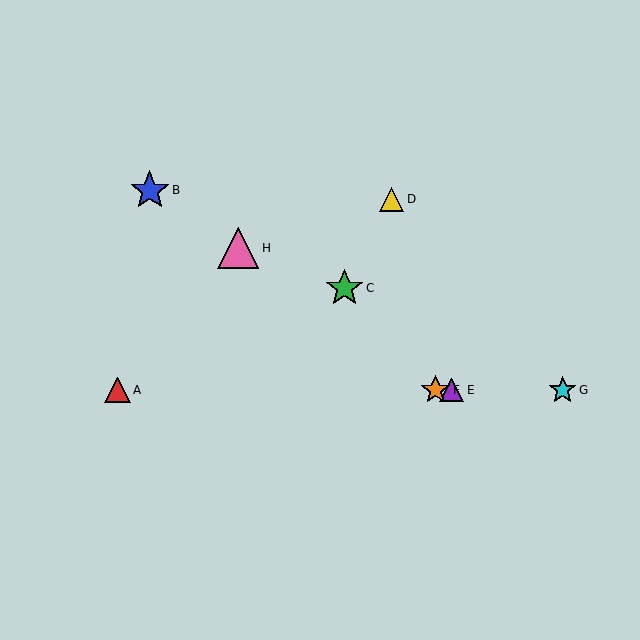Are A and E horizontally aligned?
Yes, both are at y≈390.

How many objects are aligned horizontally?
4 objects (A, E, F, G) are aligned horizontally.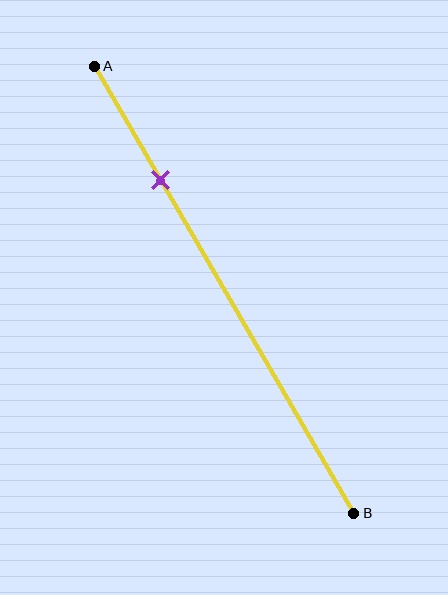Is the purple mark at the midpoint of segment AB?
No, the mark is at about 25% from A, not at the 50% midpoint.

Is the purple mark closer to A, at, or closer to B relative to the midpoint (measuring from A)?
The purple mark is closer to point A than the midpoint of segment AB.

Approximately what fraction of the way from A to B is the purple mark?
The purple mark is approximately 25% of the way from A to B.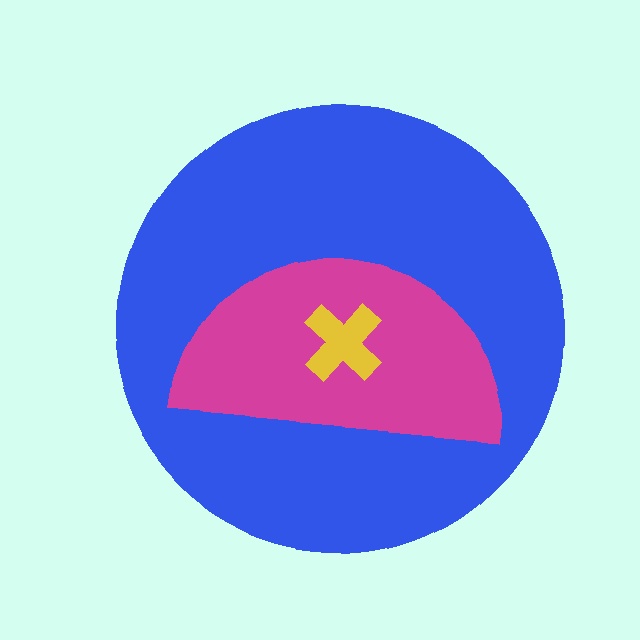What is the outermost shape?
The blue circle.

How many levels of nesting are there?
3.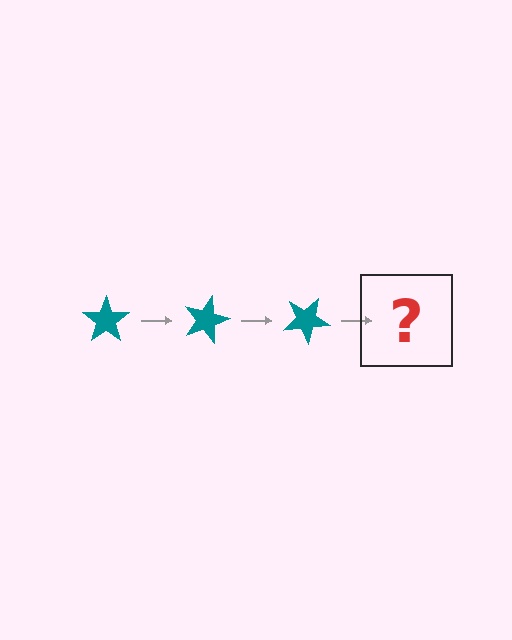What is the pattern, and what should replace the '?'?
The pattern is that the star rotates 15 degrees each step. The '?' should be a teal star rotated 45 degrees.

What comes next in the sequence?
The next element should be a teal star rotated 45 degrees.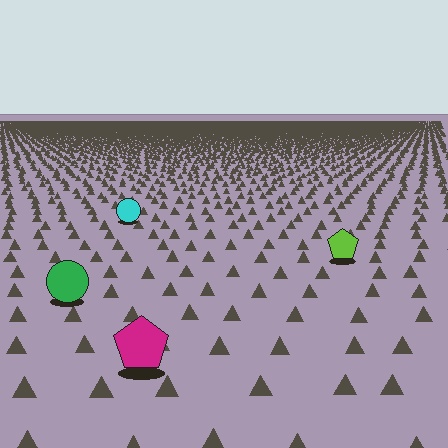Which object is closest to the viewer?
The magenta pentagon is closest. The texture marks near it are larger and more spread out.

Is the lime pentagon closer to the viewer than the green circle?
No. The green circle is closer — you can tell from the texture gradient: the ground texture is coarser near it.